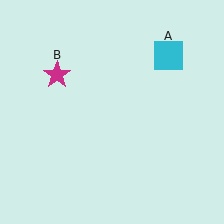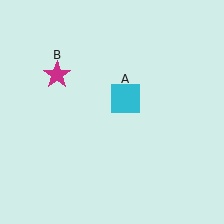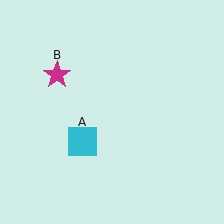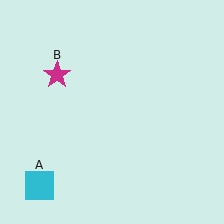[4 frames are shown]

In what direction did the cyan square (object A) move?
The cyan square (object A) moved down and to the left.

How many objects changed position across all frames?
1 object changed position: cyan square (object A).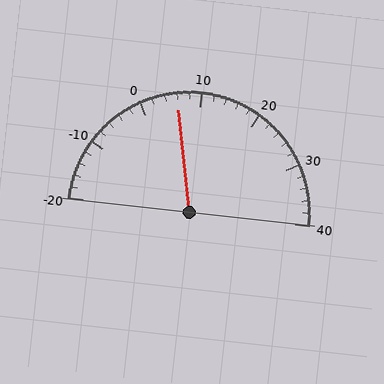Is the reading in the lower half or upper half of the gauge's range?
The reading is in the lower half of the range (-20 to 40).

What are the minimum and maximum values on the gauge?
The gauge ranges from -20 to 40.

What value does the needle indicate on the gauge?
The needle indicates approximately 6.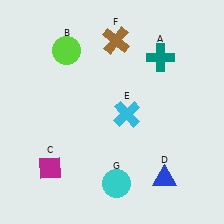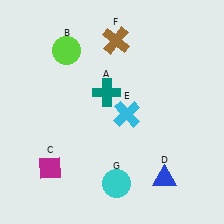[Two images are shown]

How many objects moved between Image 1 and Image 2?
1 object moved between the two images.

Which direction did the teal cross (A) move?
The teal cross (A) moved left.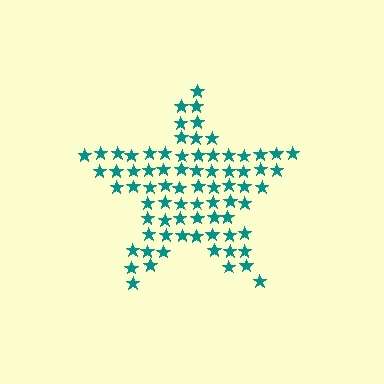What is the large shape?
The large shape is a star.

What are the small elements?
The small elements are stars.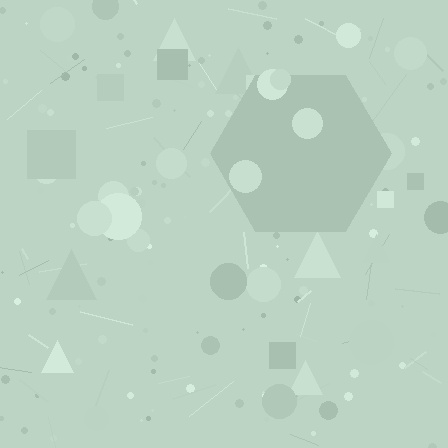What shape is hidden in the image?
A hexagon is hidden in the image.